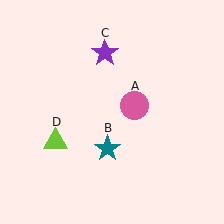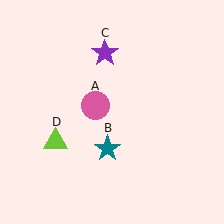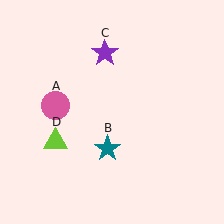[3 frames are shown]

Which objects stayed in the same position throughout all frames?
Teal star (object B) and purple star (object C) and lime triangle (object D) remained stationary.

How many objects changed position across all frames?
1 object changed position: pink circle (object A).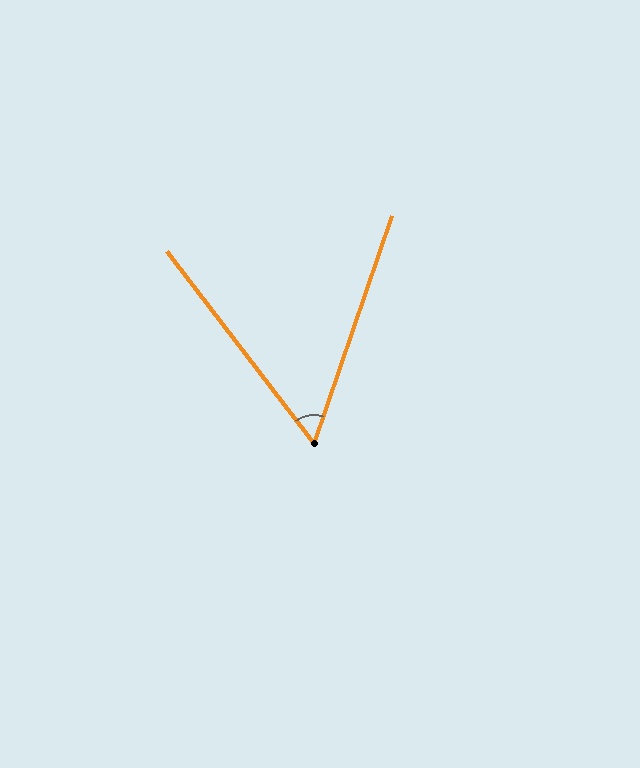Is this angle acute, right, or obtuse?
It is acute.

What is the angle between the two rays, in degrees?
Approximately 56 degrees.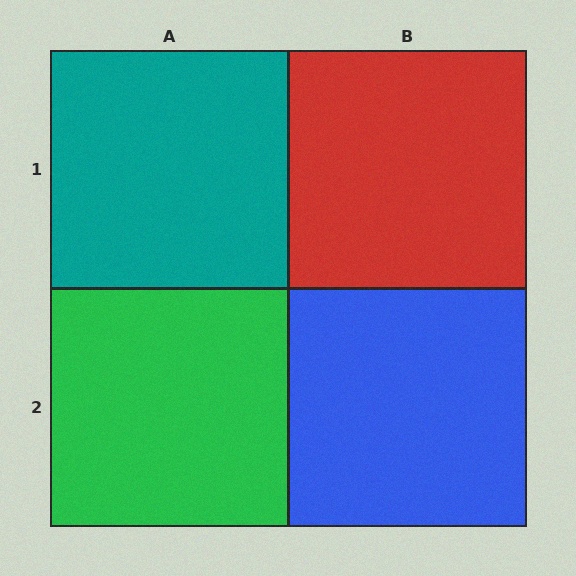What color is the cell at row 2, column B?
Blue.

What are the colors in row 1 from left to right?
Teal, red.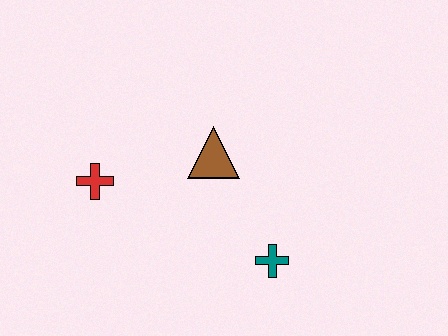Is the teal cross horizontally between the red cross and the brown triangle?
No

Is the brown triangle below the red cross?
No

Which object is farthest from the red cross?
The teal cross is farthest from the red cross.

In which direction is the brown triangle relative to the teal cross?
The brown triangle is above the teal cross.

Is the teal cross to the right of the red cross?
Yes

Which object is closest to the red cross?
The brown triangle is closest to the red cross.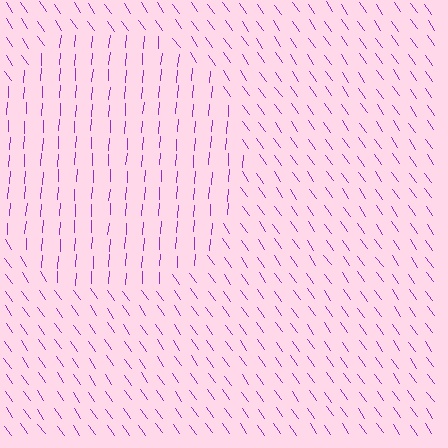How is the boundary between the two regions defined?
The boundary is defined purely by a change in line orientation (approximately 39 degrees difference). All lines are the same color and thickness.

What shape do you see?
I see a circle.